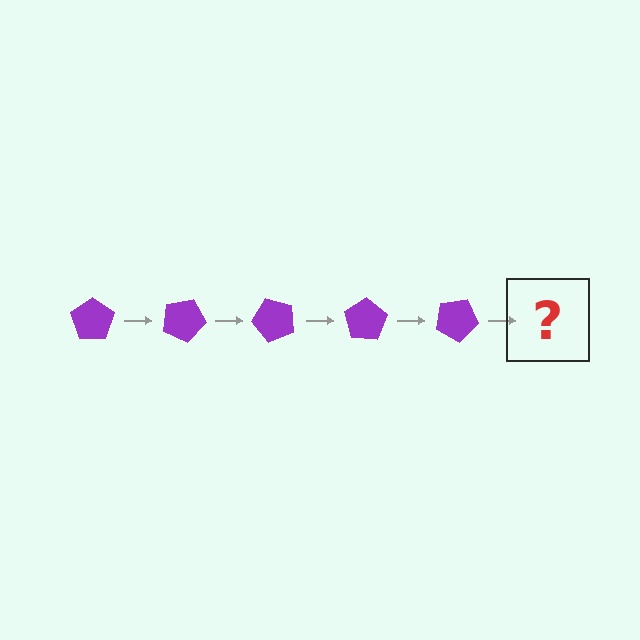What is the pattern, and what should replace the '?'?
The pattern is that the pentagon rotates 25 degrees each step. The '?' should be a purple pentagon rotated 125 degrees.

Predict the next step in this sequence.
The next step is a purple pentagon rotated 125 degrees.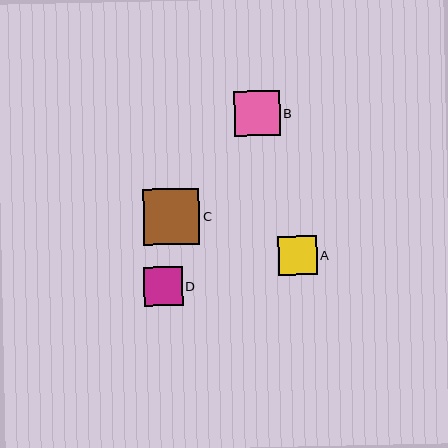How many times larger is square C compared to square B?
Square C is approximately 1.2 times the size of square B.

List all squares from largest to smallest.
From largest to smallest: C, B, D, A.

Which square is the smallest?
Square A is the smallest with a size of approximately 39 pixels.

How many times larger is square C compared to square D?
Square C is approximately 1.4 times the size of square D.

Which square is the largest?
Square C is the largest with a size of approximately 56 pixels.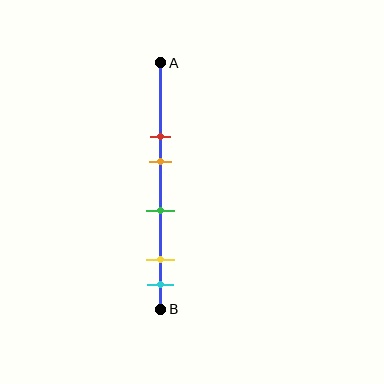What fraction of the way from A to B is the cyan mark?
The cyan mark is approximately 90% (0.9) of the way from A to B.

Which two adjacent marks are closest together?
The yellow and cyan marks are the closest adjacent pair.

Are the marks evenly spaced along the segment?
No, the marks are not evenly spaced.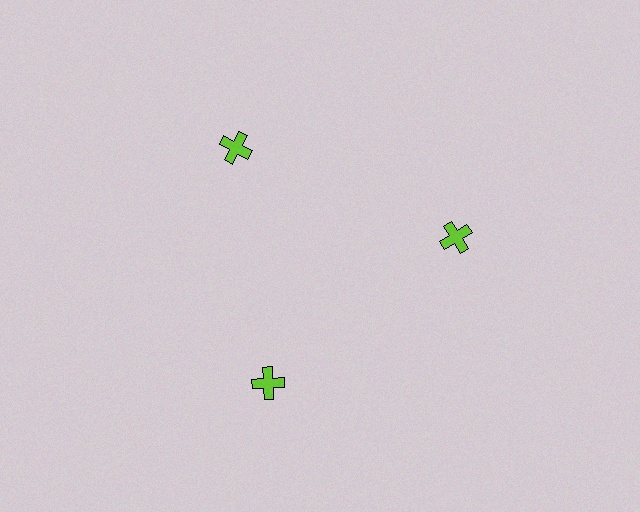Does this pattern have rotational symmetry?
Yes, this pattern has 3-fold rotational symmetry. It looks the same after rotating 120 degrees around the center.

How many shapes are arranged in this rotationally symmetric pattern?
There are 3 shapes, arranged in 3 groups of 1.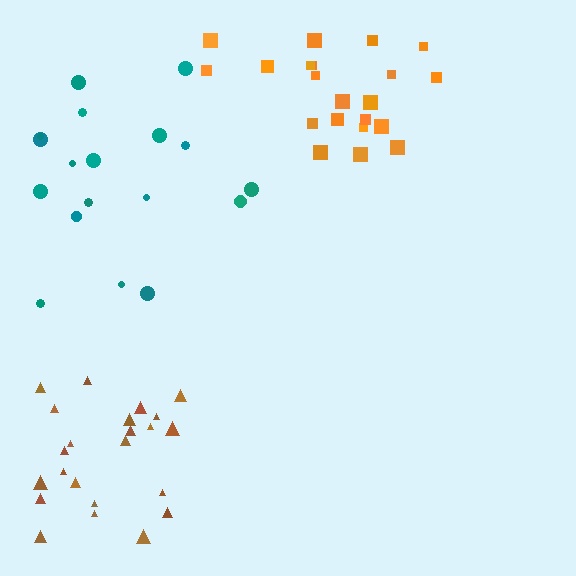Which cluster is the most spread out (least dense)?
Teal.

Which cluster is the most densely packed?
Brown.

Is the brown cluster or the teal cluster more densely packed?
Brown.